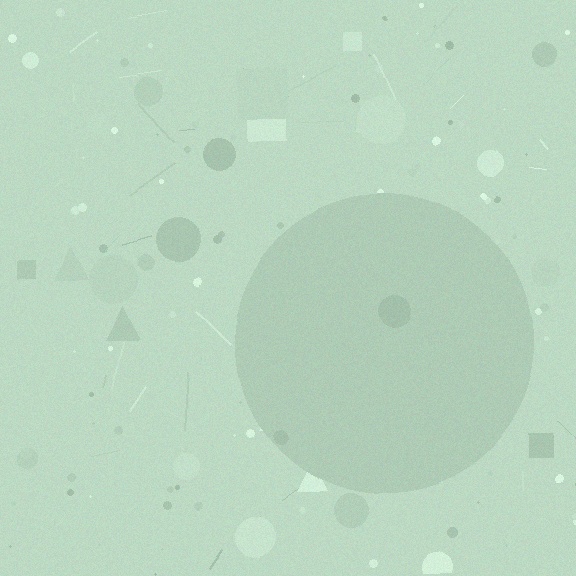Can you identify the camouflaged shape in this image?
The camouflaged shape is a circle.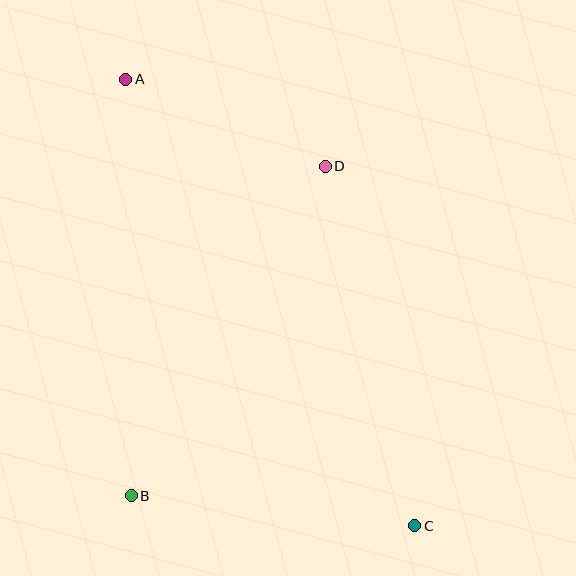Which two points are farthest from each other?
Points A and C are farthest from each other.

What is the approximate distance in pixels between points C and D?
The distance between C and D is approximately 370 pixels.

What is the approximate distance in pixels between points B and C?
The distance between B and C is approximately 285 pixels.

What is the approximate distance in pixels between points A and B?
The distance between A and B is approximately 417 pixels.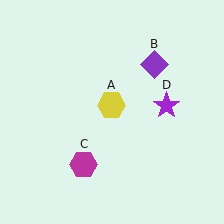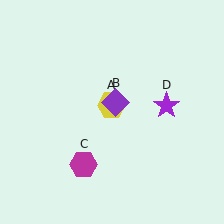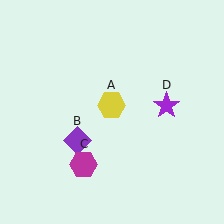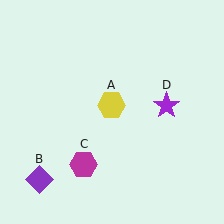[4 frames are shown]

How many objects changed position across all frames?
1 object changed position: purple diamond (object B).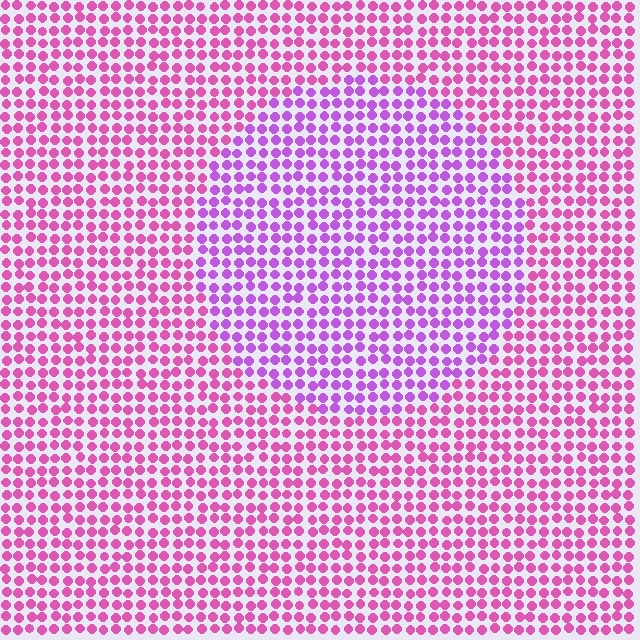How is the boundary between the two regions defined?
The boundary is defined purely by a slight shift in hue (about 32 degrees). Spacing, size, and orientation are identical on both sides.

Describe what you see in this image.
The image is filled with small pink elements in a uniform arrangement. A circle-shaped region is visible where the elements are tinted to a slightly different hue, forming a subtle color boundary.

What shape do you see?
I see a circle.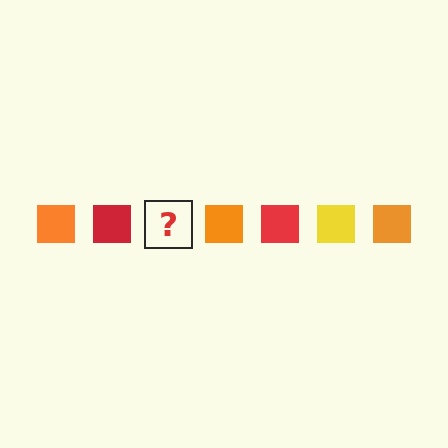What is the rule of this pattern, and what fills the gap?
The rule is that the pattern cycles through orange, red, yellow squares. The gap should be filled with a yellow square.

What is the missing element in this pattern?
The missing element is a yellow square.